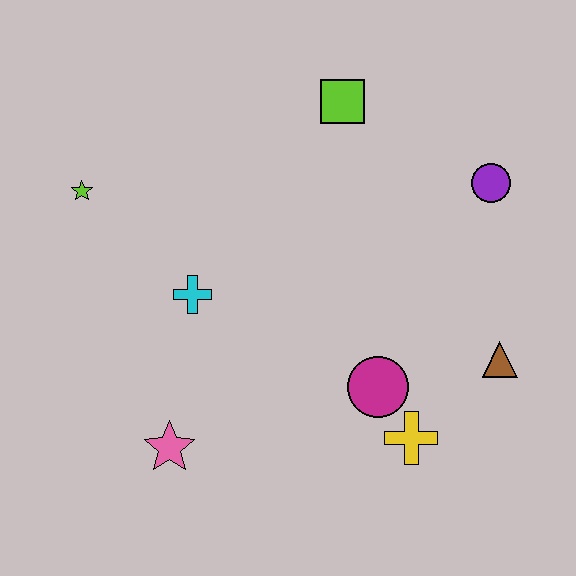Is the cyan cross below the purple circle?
Yes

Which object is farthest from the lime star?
The brown triangle is farthest from the lime star.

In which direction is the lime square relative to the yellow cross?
The lime square is above the yellow cross.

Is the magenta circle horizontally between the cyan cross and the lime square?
No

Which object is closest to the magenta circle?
The yellow cross is closest to the magenta circle.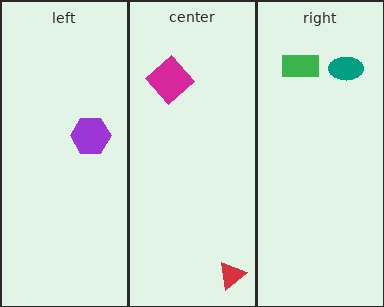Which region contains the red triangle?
The center region.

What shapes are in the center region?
The magenta diamond, the red triangle.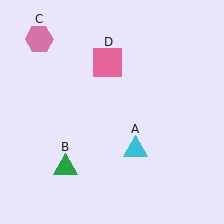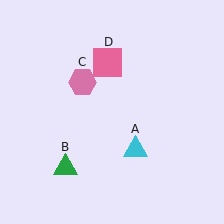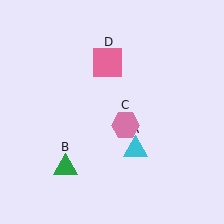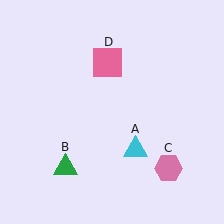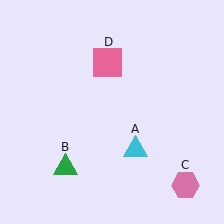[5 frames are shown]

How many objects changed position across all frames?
1 object changed position: pink hexagon (object C).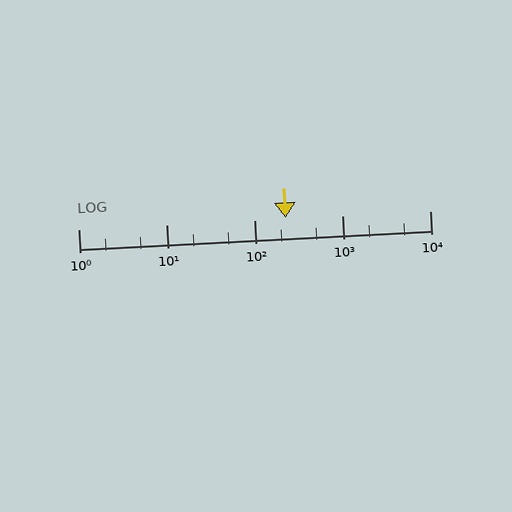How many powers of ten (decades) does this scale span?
The scale spans 4 decades, from 1 to 10000.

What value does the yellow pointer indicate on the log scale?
The pointer indicates approximately 230.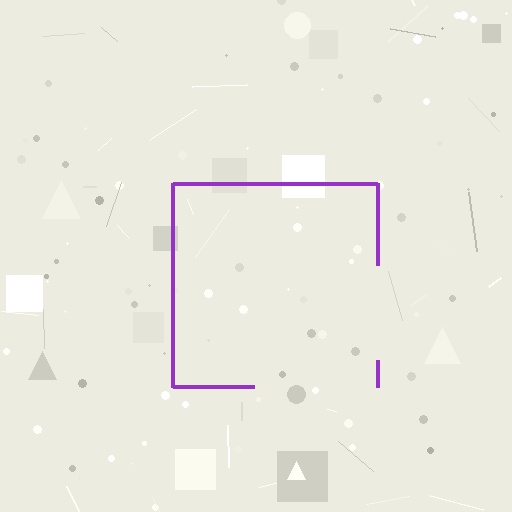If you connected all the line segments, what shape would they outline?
They would outline a square.